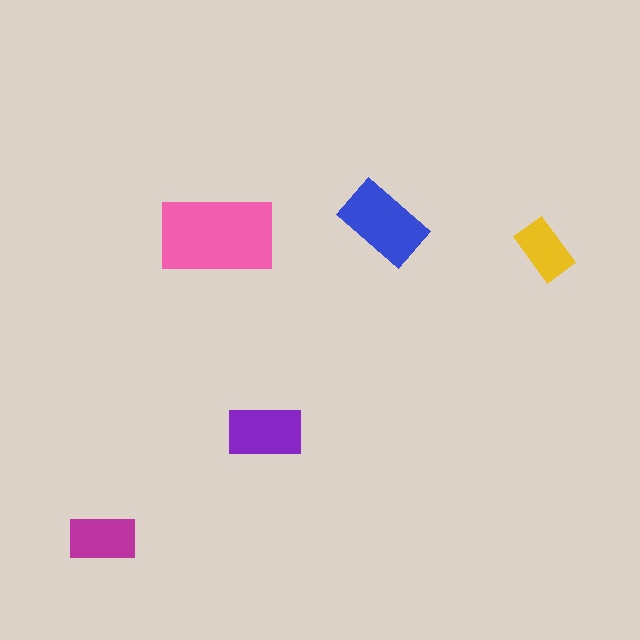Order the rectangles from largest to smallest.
the pink one, the blue one, the purple one, the magenta one, the yellow one.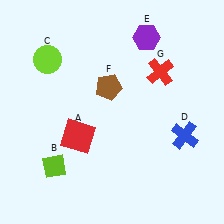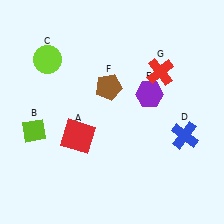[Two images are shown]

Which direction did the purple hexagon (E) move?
The purple hexagon (E) moved down.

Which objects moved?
The objects that moved are: the lime diamond (B), the purple hexagon (E).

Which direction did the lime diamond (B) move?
The lime diamond (B) moved up.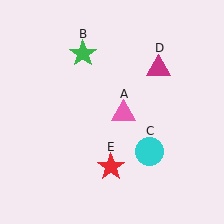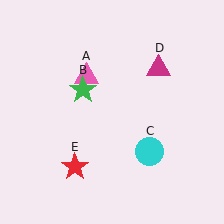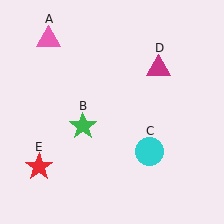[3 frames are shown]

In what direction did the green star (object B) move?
The green star (object B) moved down.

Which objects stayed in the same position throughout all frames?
Cyan circle (object C) and magenta triangle (object D) remained stationary.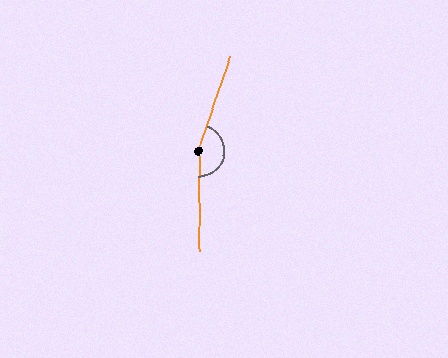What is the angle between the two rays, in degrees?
Approximately 161 degrees.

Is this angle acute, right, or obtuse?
It is obtuse.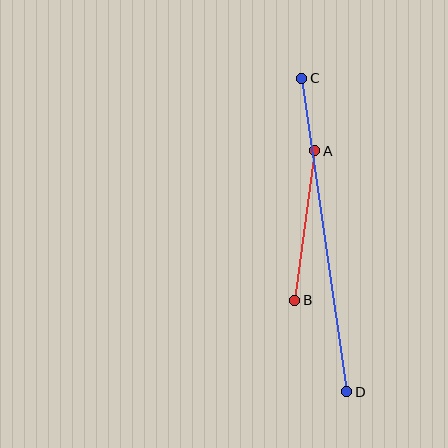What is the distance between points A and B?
The distance is approximately 151 pixels.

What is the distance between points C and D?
The distance is approximately 316 pixels.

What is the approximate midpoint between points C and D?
The midpoint is at approximately (324, 235) pixels.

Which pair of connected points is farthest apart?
Points C and D are farthest apart.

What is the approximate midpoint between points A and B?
The midpoint is at approximately (305, 226) pixels.